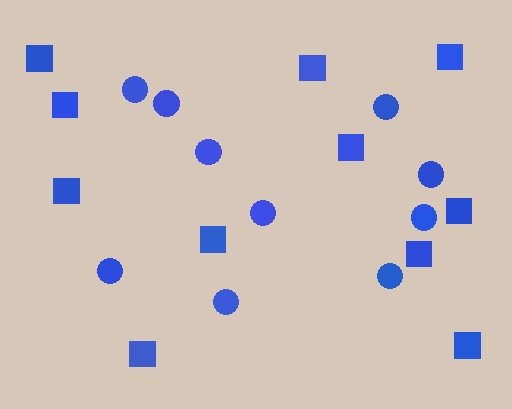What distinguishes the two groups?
There are 2 groups: one group of circles (10) and one group of squares (11).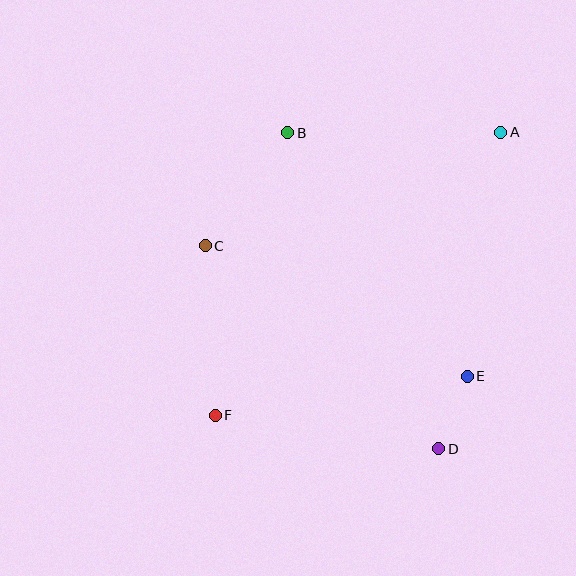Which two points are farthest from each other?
Points A and F are farthest from each other.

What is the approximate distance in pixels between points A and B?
The distance between A and B is approximately 213 pixels.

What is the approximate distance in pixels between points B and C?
The distance between B and C is approximately 140 pixels.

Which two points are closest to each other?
Points D and E are closest to each other.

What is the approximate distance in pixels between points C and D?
The distance between C and D is approximately 310 pixels.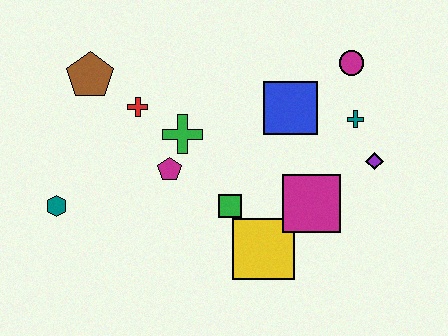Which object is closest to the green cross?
The magenta pentagon is closest to the green cross.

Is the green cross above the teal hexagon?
Yes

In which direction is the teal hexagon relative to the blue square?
The teal hexagon is to the left of the blue square.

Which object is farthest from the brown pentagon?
The purple diamond is farthest from the brown pentagon.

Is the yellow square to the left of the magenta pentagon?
No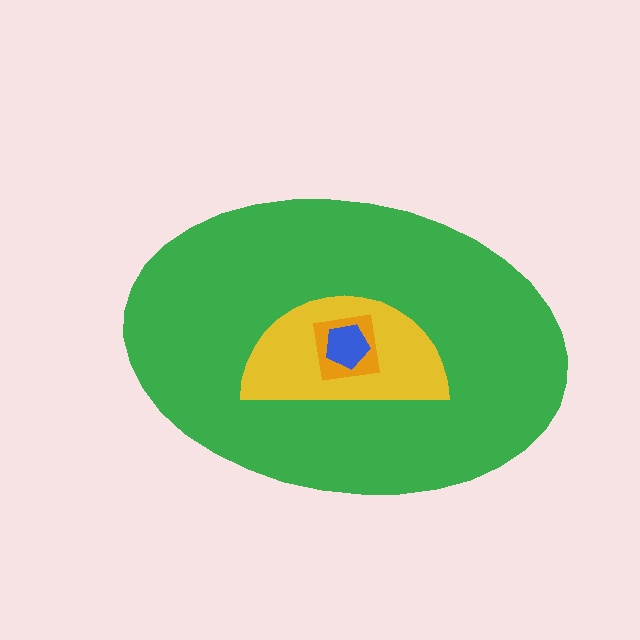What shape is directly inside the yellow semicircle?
The orange square.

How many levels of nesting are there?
4.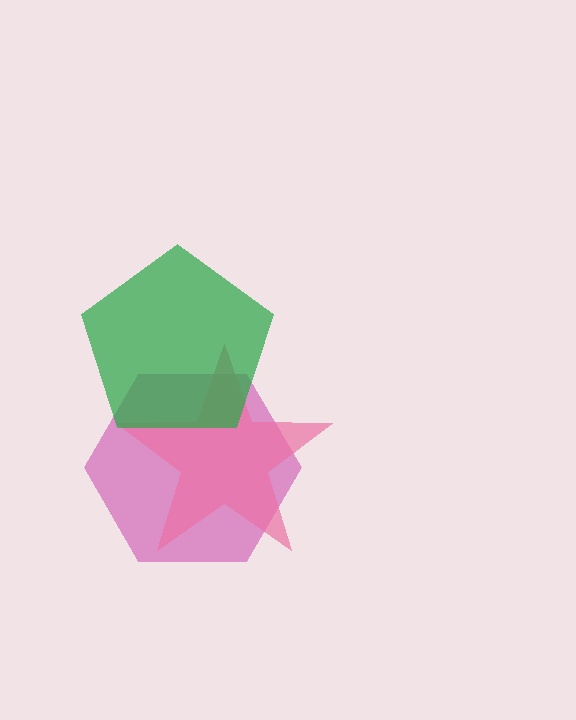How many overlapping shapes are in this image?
There are 3 overlapping shapes in the image.